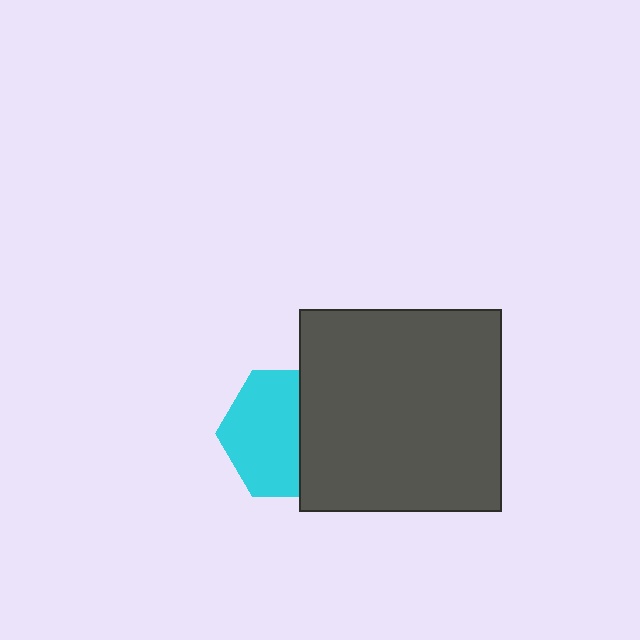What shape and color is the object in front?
The object in front is a dark gray square.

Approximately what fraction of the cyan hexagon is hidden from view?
Roughly 40% of the cyan hexagon is hidden behind the dark gray square.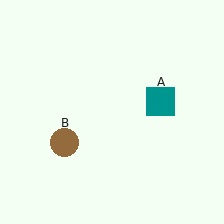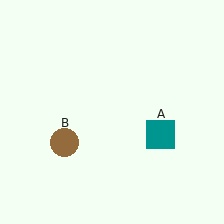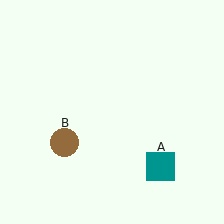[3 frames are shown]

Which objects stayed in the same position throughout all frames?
Brown circle (object B) remained stationary.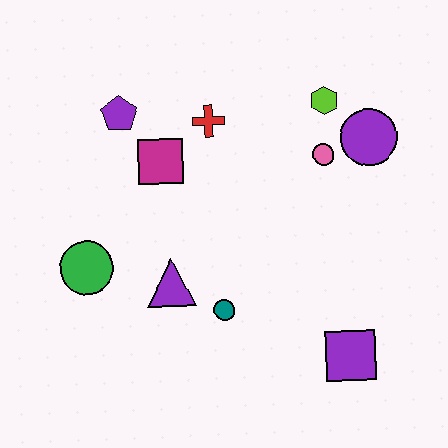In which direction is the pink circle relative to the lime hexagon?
The pink circle is below the lime hexagon.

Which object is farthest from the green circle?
The purple circle is farthest from the green circle.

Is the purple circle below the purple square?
No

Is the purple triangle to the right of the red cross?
No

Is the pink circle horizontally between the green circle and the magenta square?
No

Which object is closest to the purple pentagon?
The magenta square is closest to the purple pentagon.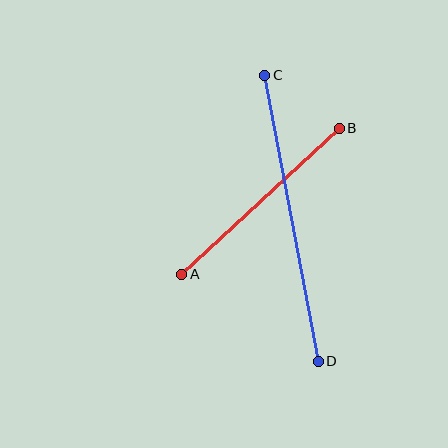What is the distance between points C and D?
The distance is approximately 291 pixels.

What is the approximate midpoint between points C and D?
The midpoint is at approximately (291, 218) pixels.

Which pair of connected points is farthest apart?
Points C and D are farthest apart.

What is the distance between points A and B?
The distance is approximately 214 pixels.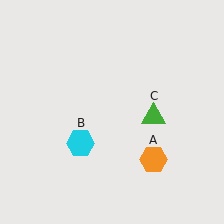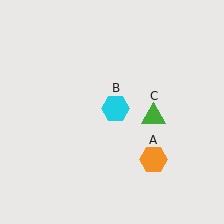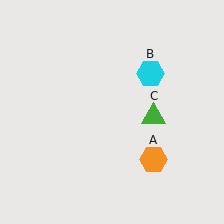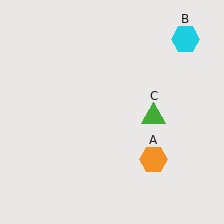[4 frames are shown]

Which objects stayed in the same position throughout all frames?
Orange hexagon (object A) and green triangle (object C) remained stationary.